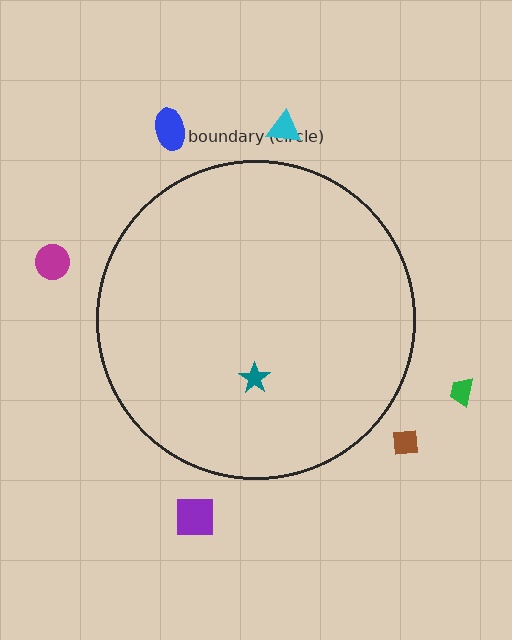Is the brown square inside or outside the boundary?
Outside.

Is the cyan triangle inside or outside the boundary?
Outside.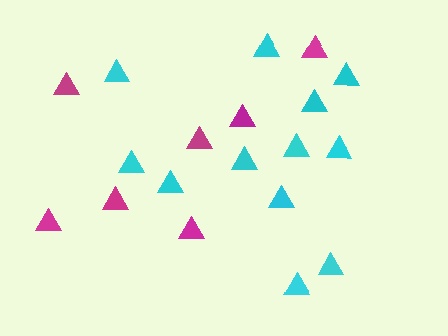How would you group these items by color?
There are 2 groups: one group of magenta triangles (7) and one group of cyan triangles (12).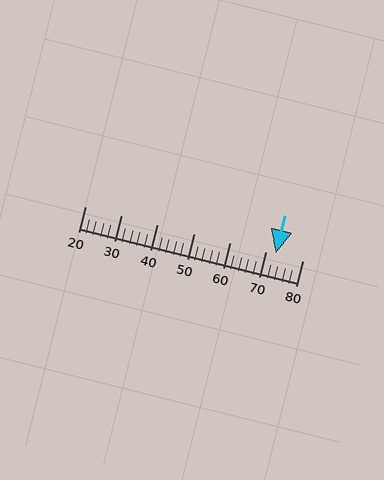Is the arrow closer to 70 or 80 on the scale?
The arrow is closer to 70.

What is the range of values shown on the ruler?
The ruler shows values from 20 to 80.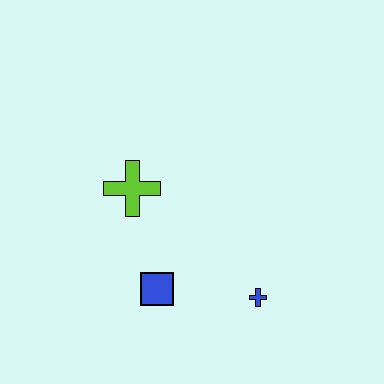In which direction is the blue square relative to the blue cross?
The blue square is to the left of the blue cross.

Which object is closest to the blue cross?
The blue square is closest to the blue cross.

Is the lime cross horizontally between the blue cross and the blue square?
No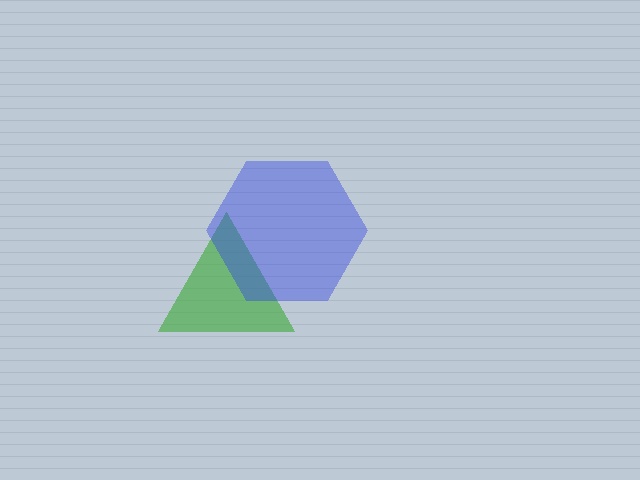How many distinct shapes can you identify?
There are 2 distinct shapes: a green triangle, a blue hexagon.